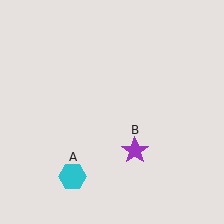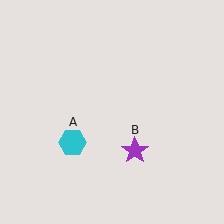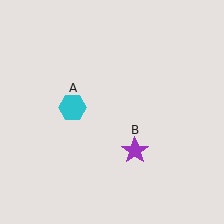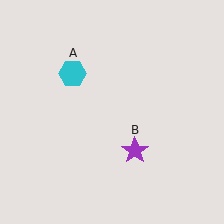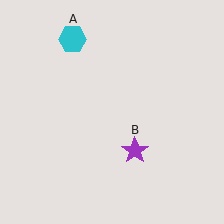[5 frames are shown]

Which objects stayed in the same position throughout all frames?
Purple star (object B) remained stationary.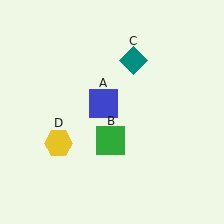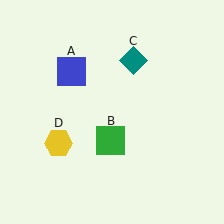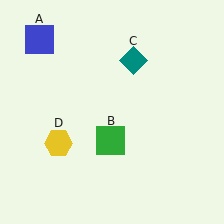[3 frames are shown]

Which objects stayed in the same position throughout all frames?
Green square (object B) and teal diamond (object C) and yellow hexagon (object D) remained stationary.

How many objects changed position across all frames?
1 object changed position: blue square (object A).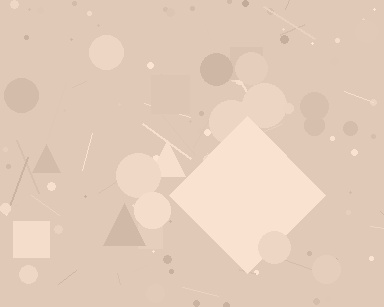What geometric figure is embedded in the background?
A diamond is embedded in the background.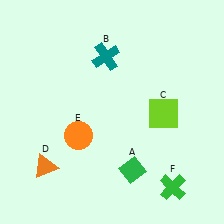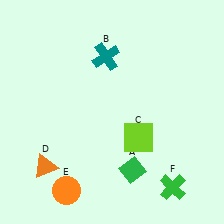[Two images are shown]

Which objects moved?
The objects that moved are: the lime square (C), the orange circle (E).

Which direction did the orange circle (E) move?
The orange circle (E) moved down.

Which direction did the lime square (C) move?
The lime square (C) moved left.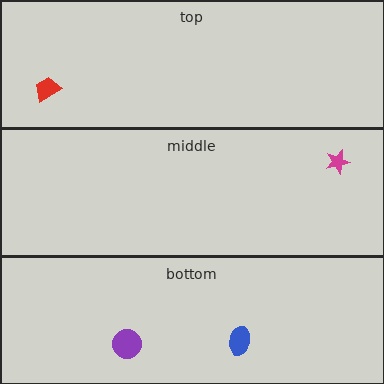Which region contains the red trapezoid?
The top region.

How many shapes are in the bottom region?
2.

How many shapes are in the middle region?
1.